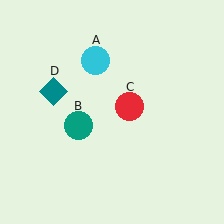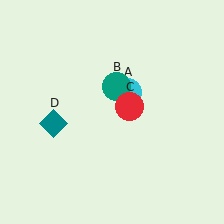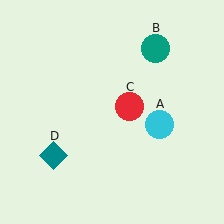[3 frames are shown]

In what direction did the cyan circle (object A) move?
The cyan circle (object A) moved down and to the right.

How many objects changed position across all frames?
3 objects changed position: cyan circle (object A), teal circle (object B), teal diamond (object D).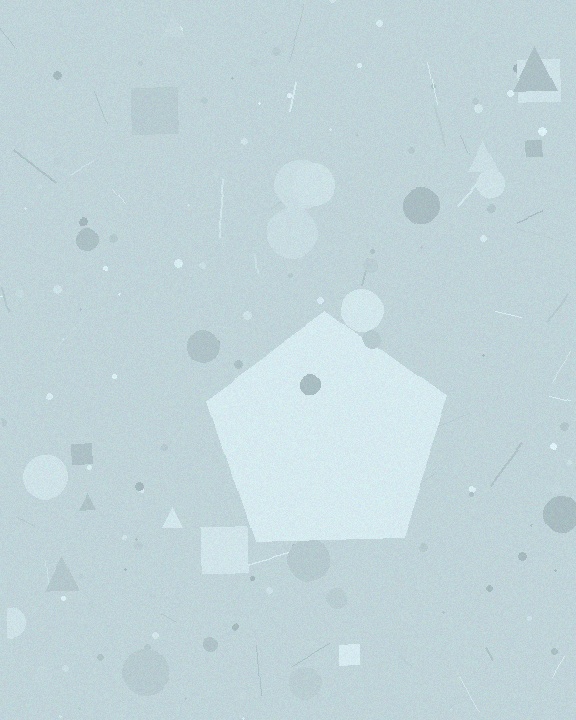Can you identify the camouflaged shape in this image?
The camouflaged shape is a pentagon.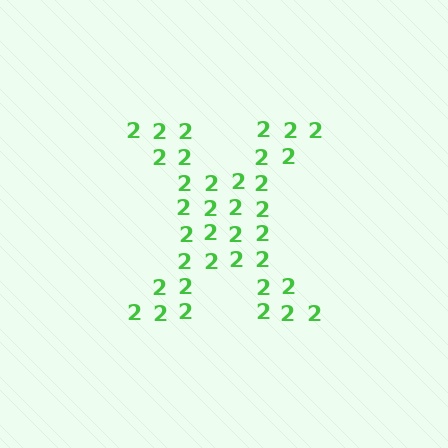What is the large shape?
The large shape is the letter X.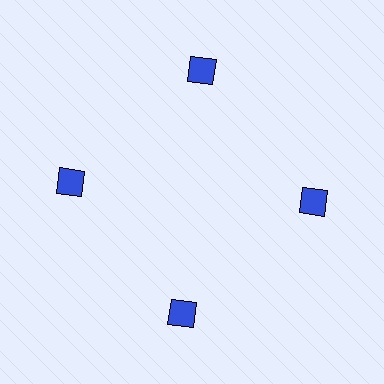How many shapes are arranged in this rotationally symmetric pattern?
There are 4 shapes, arranged in 4 groups of 1.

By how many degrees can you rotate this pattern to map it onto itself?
The pattern maps onto itself every 90 degrees of rotation.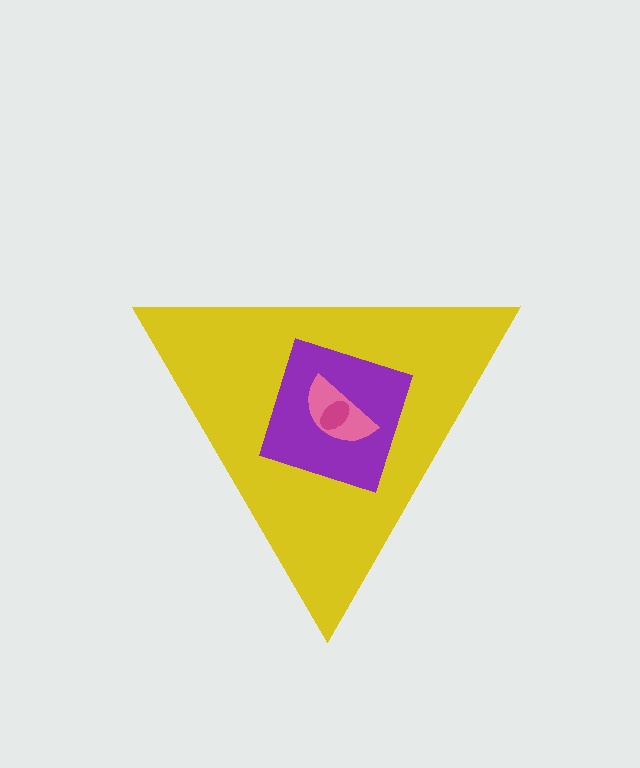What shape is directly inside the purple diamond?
The pink semicircle.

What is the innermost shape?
The magenta ellipse.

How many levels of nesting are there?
4.